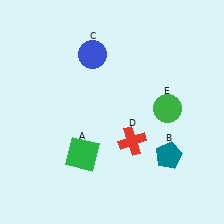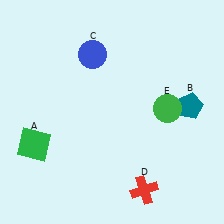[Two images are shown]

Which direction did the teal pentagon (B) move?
The teal pentagon (B) moved up.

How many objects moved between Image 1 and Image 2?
3 objects moved between the two images.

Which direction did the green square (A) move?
The green square (A) moved left.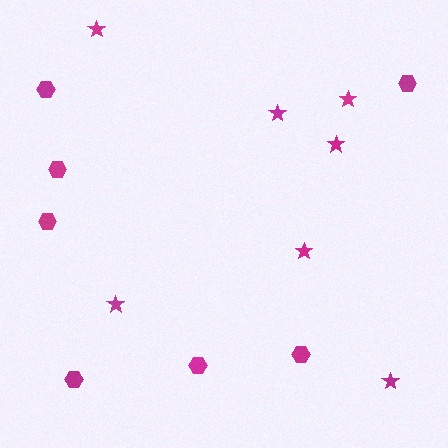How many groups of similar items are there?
There are 2 groups: one group of stars (7) and one group of hexagons (7).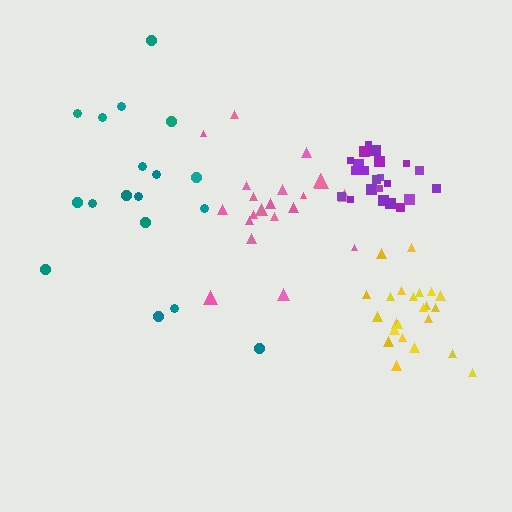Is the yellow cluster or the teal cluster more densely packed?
Yellow.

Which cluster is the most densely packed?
Purple.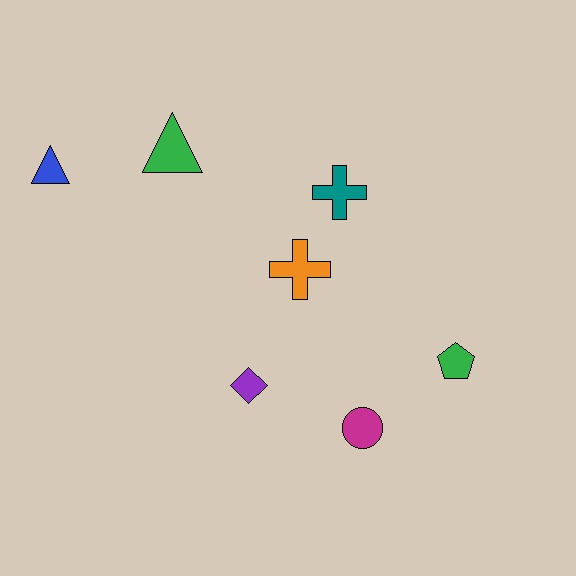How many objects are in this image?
There are 7 objects.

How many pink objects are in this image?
There are no pink objects.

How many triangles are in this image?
There are 2 triangles.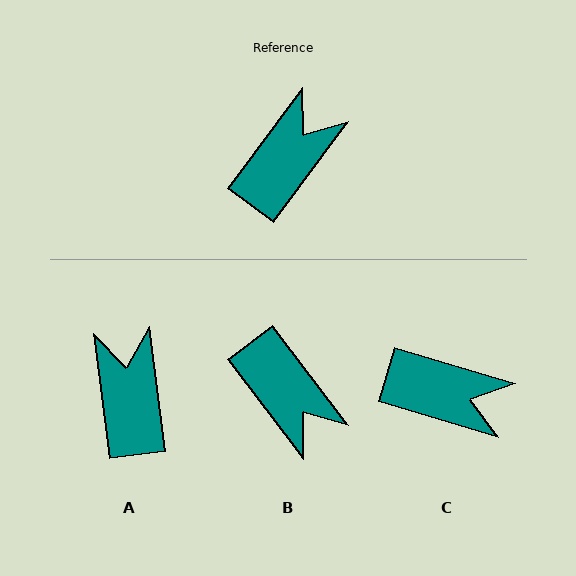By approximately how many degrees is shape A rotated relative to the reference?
Approximately 44 degrees counter-clockwise.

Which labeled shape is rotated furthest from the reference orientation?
B, about 106 degrees away.